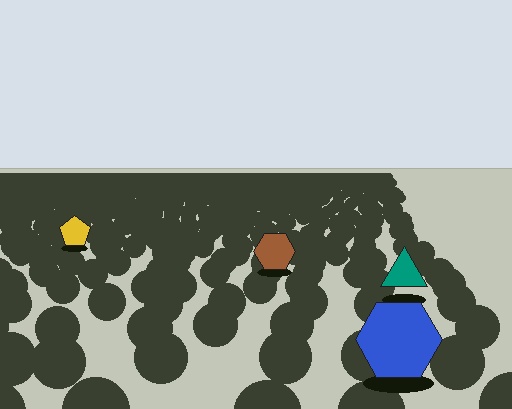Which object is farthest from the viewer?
The yellow pentagon is farthest from the viewer. It appears smaller and the ground texture around it is denser.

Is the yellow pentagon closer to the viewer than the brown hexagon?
No. The brown hexagon is closer — you can tell from the texture gradient: the ground texture is coarser near it.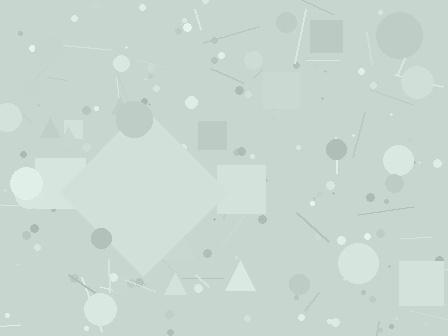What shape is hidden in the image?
A diamond is hidden in the image.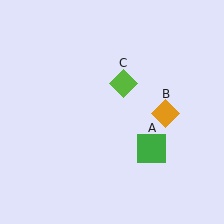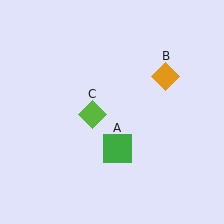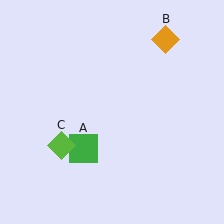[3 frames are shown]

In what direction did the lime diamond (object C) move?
The lime diamond (object C) moved down and to the left.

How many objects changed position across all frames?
3 objects changed position: green square (object A), orange diamond (object B), lime diamond (object C).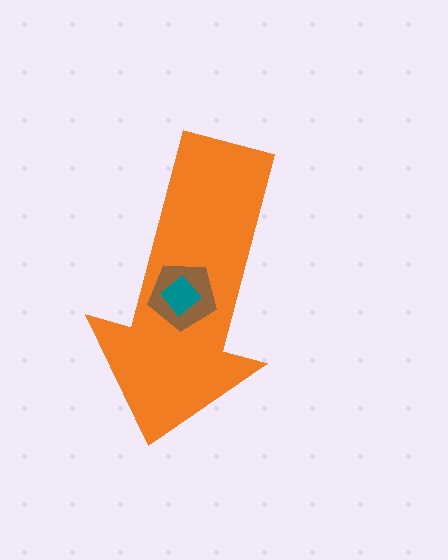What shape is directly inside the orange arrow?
The brown pentagon.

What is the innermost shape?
The teal diamond.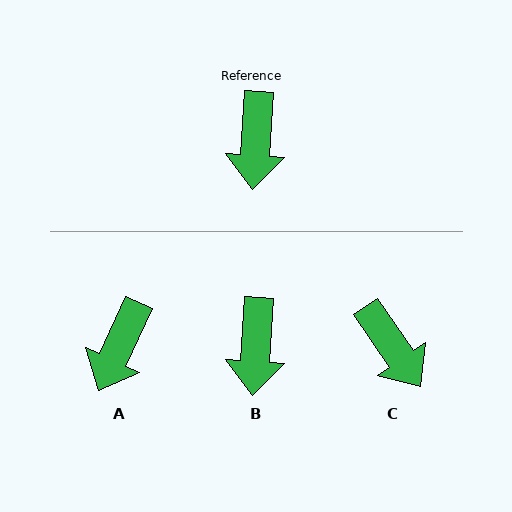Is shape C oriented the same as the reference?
No, it is off by about 38 degrees.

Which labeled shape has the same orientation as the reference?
B.